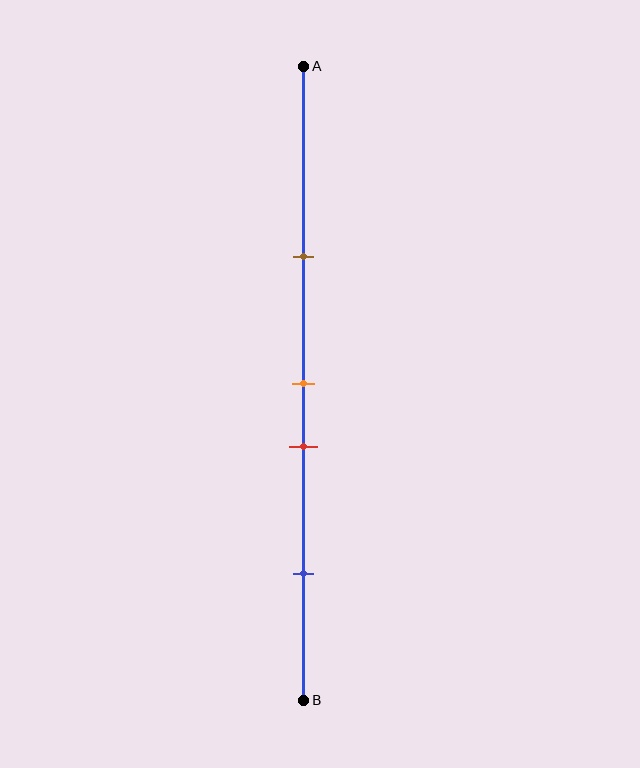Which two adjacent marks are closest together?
The orange and red marks are the closest adjacent pair.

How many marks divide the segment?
There are 4 marks dividing the segment.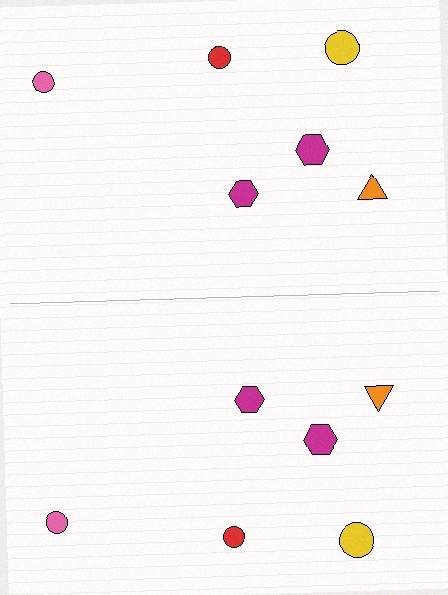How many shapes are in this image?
There are 12 shapes in this image.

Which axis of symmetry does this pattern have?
The pattern has a horizontal axis of symmetry running through the center of the image.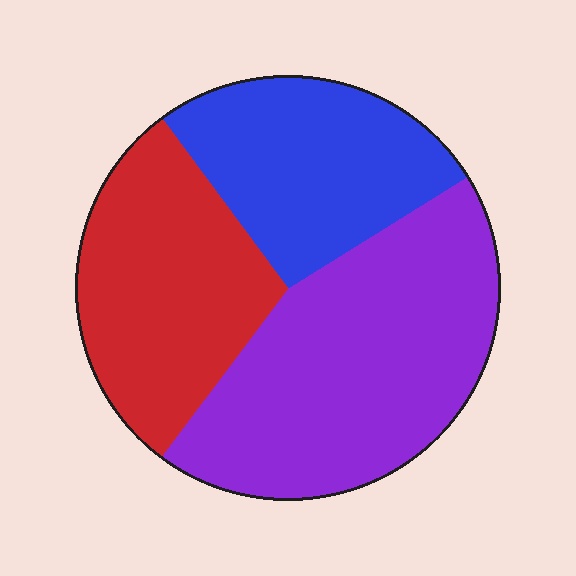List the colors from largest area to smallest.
From largest to smallest: purple, red, blue.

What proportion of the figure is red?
Red takes up about one third (1/3) of the figure.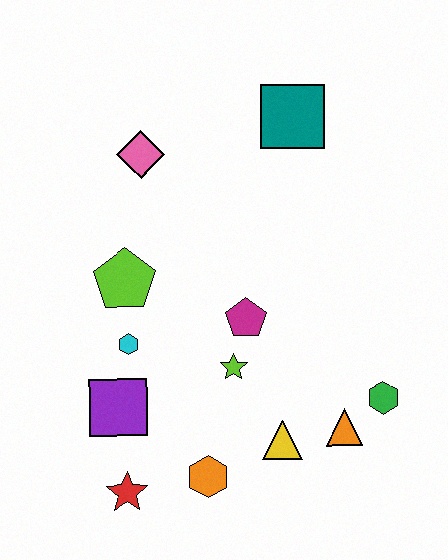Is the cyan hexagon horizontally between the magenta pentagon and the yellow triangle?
No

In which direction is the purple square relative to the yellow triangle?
The purple square is to the left of the yellow triangle.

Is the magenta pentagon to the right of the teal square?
No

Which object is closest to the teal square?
The pink diamond is closest to the teal square.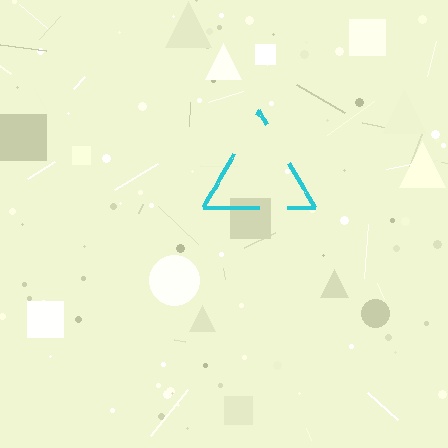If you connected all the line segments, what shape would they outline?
They would outline a triangle.